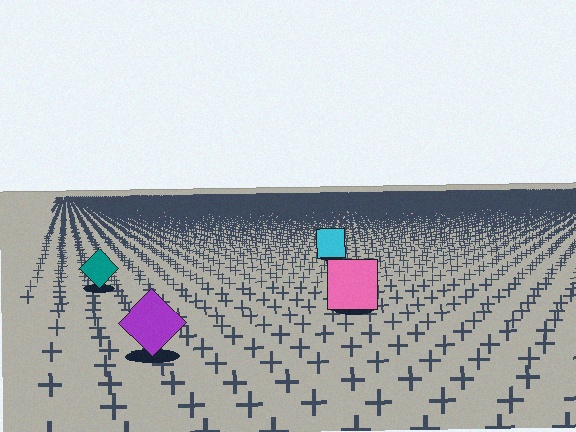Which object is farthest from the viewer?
The cyan square is farthest from the viewer. It appears smaller and the ground texture around it is denser.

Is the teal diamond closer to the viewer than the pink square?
No. The pink square is closer — you can tell from the texture gradient: the ground texture is coarser near it.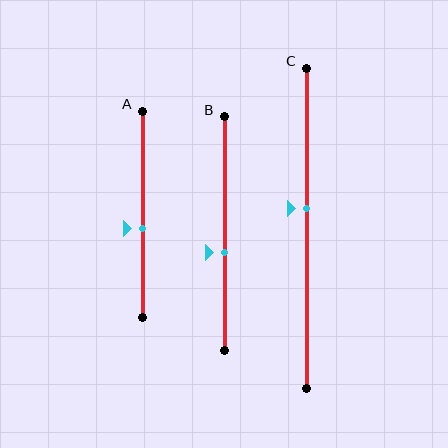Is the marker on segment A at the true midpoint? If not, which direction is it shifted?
No, the marker on segment A is shifted downward by about 7% of the segment length.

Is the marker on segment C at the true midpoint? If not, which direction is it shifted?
No, the marker on segment C is shifted upward by about 6% of the segment length.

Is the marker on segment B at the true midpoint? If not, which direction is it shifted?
No, the marker on segment B is shifted downward by about 8% of the segment length.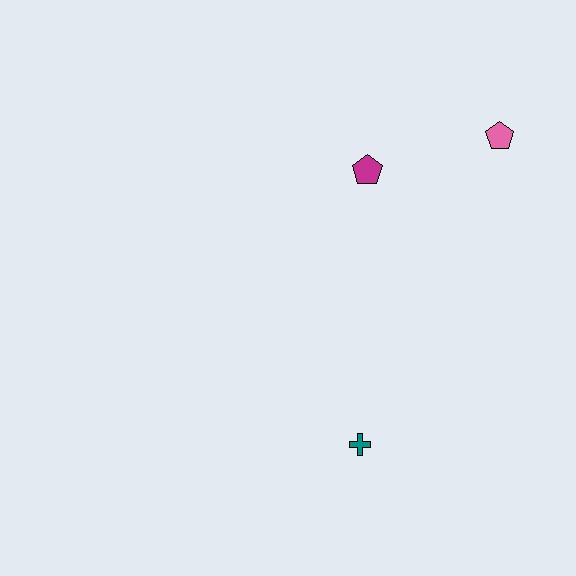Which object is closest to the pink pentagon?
The magenta pentagon is closest to the pink pentagon.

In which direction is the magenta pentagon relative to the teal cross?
The magenta pentagon is above the teal cross.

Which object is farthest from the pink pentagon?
The teal cross is farthest from the pink pentagon.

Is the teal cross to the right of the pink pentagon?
No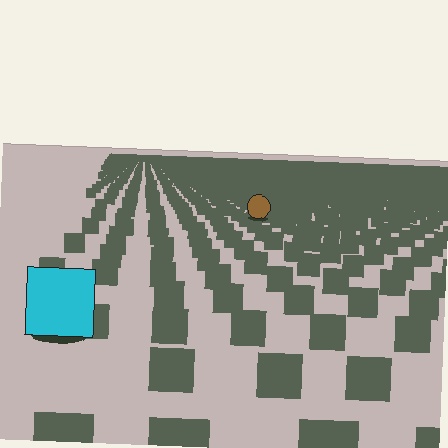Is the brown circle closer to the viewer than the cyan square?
No. The cyan square is closer — you can tell from the texture gradient: the ground texture is coarser near it.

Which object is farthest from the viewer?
The brown circle is farthest from the viewer. It appears smaller and the ground texture around it is denser.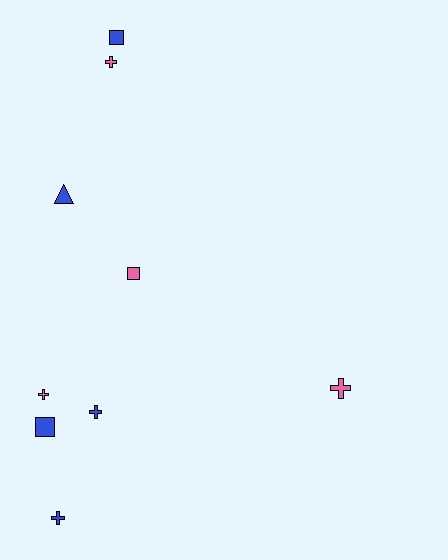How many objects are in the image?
There are 9 objects.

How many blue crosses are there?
There are 2 blue crosses.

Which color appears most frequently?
Blue, with 5 objects.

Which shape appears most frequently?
Cross, with 5 objects.